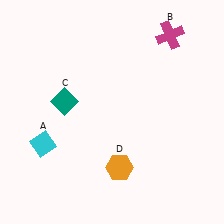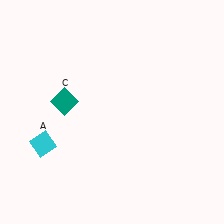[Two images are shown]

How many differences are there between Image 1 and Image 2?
There are 2 differences between the two images.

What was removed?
The magenta cross (B), the orange hexagon (D) were removed in Image 2.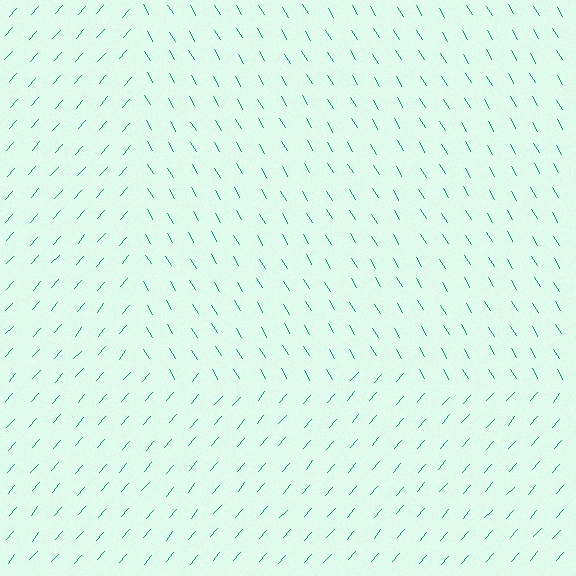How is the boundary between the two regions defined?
The boundary is defined purely by a change in line orientation (approximately 72 degrees difference). All lines are the same color and thickness.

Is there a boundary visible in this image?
Yes, there is a texture boundary formed by a change in line orientation.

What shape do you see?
I see a rectangle.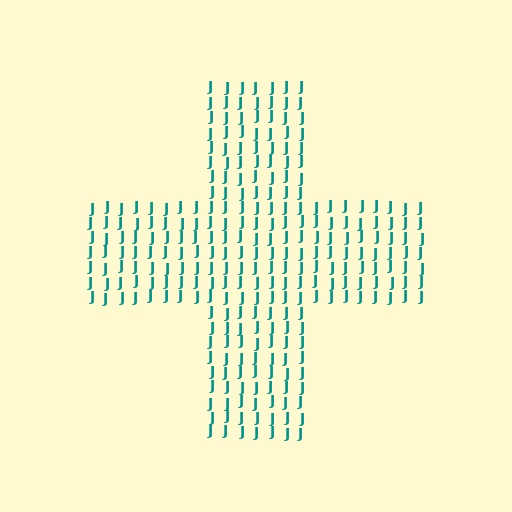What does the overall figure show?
The overall figure shows a cross.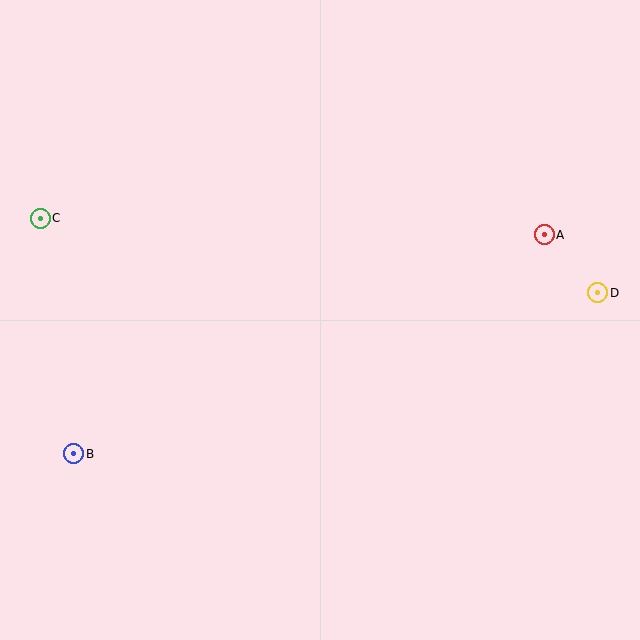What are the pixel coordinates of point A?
Point A is at (544, 235).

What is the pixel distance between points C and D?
The distance between C and D is 563 pixels.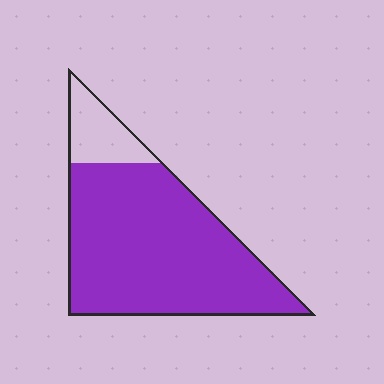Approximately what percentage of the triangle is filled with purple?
Approximately 85%.